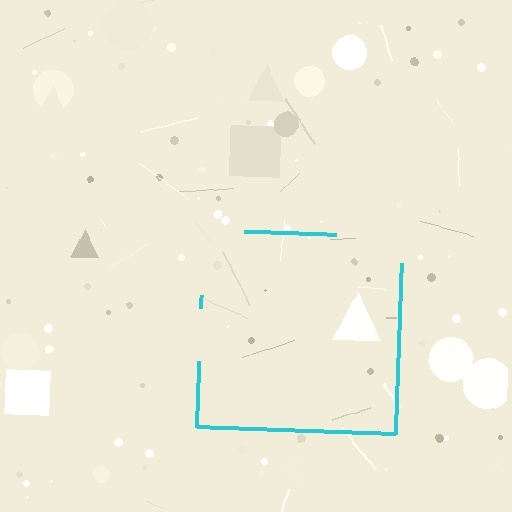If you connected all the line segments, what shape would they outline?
They would outline a square.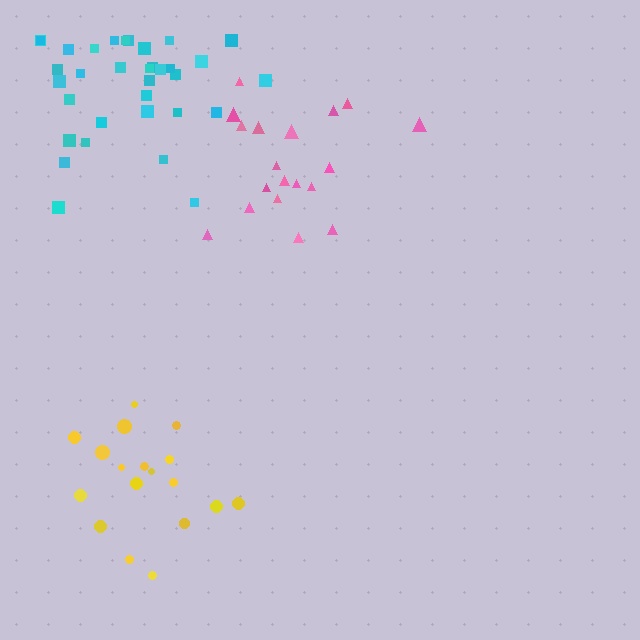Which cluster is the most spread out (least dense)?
Pink.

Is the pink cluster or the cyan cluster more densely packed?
Cyan.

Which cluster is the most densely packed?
Cyan.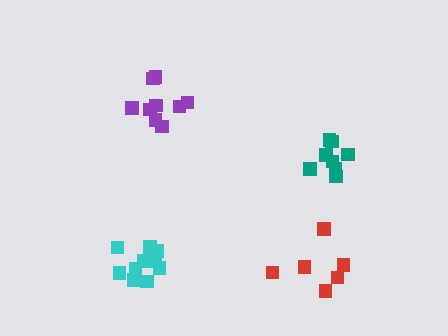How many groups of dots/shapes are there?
There are 4 groups.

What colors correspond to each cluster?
The clusters are colored: cyan, red, purple, teal.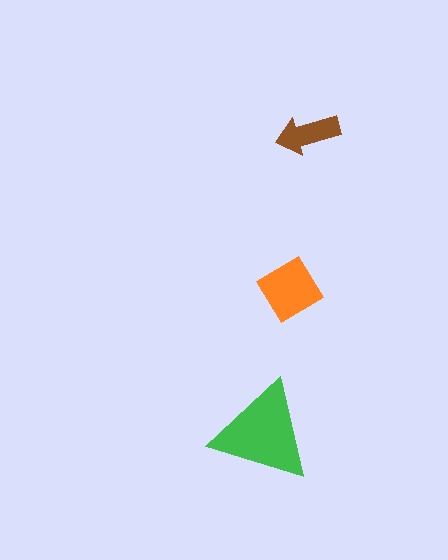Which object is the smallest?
The brown arrow.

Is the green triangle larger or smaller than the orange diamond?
Larger.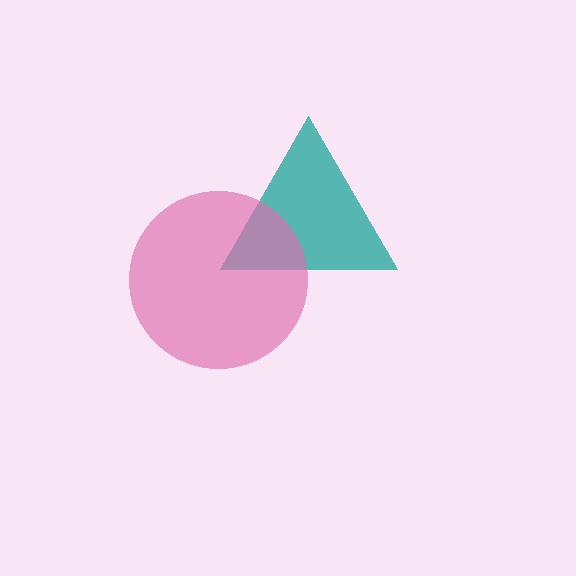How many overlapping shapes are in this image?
There are 2 overlapping shapes in the image.